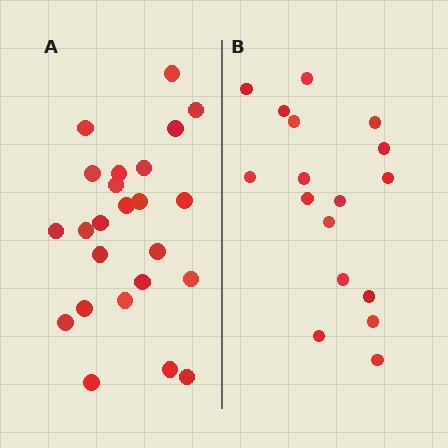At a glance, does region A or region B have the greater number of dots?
Region A (the left region) has more dots.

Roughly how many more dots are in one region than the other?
Region A has roughly 8 or so more dots than region B.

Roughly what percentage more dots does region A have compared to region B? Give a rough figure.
About 40% more.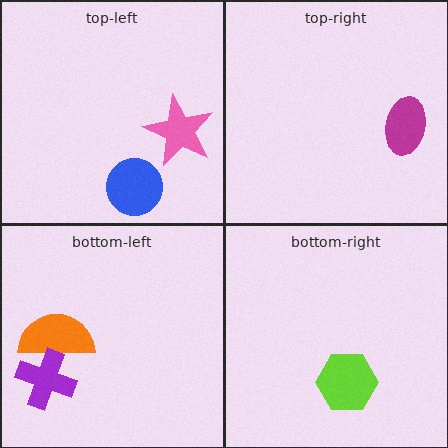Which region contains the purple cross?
The bottom-left region.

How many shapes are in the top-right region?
1.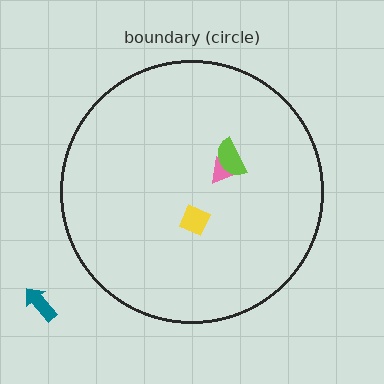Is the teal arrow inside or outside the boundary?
Outside.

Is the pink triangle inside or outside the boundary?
Inside.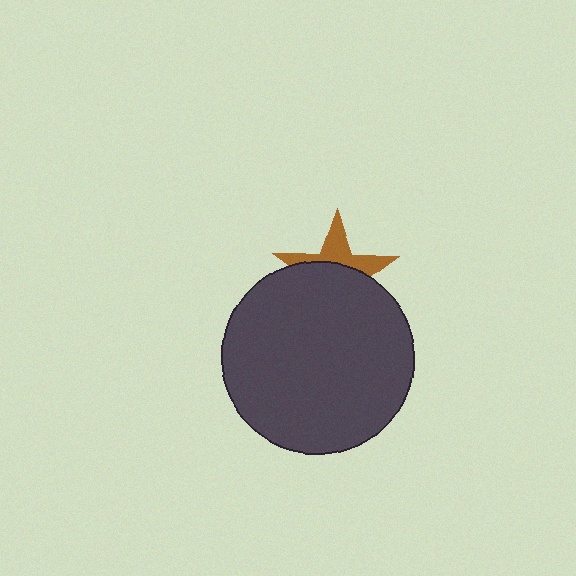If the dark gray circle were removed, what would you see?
You would see the complete brown star.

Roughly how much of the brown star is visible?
A small part of it is visible (roughly 38%).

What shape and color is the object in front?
The object in front is a dark gray circle.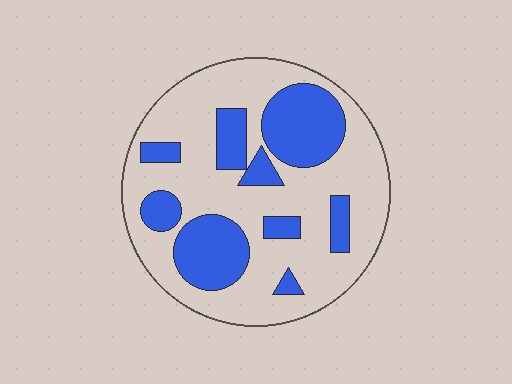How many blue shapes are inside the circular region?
9.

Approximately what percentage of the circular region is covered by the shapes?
Approximately 30%.